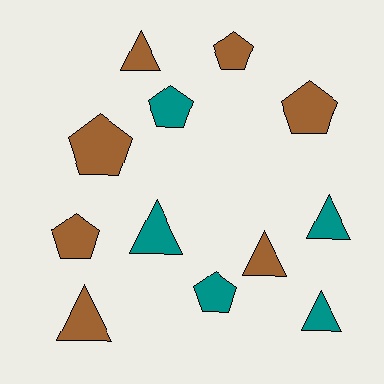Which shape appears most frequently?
Triangle, with 6 objects.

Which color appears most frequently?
Brown, with 7 objects.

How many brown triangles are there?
There are 3 brown triangles.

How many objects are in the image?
There are 12 objects.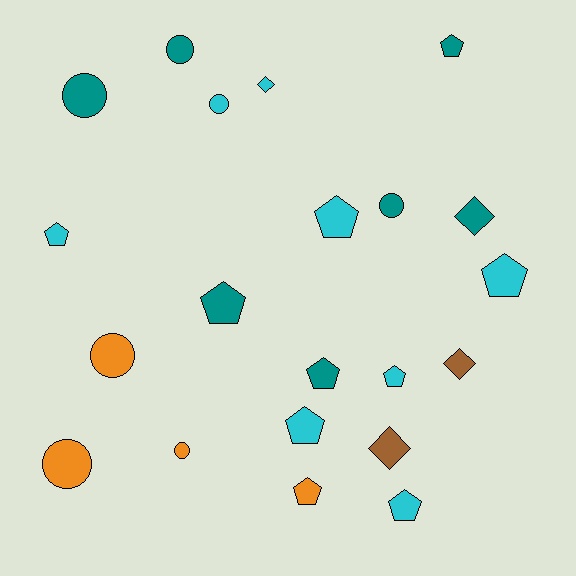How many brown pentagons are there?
There are no brown pentagons.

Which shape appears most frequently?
Pentagon, with 10 objects.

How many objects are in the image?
There are 21 objects.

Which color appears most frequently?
Cyan, with 8 objects.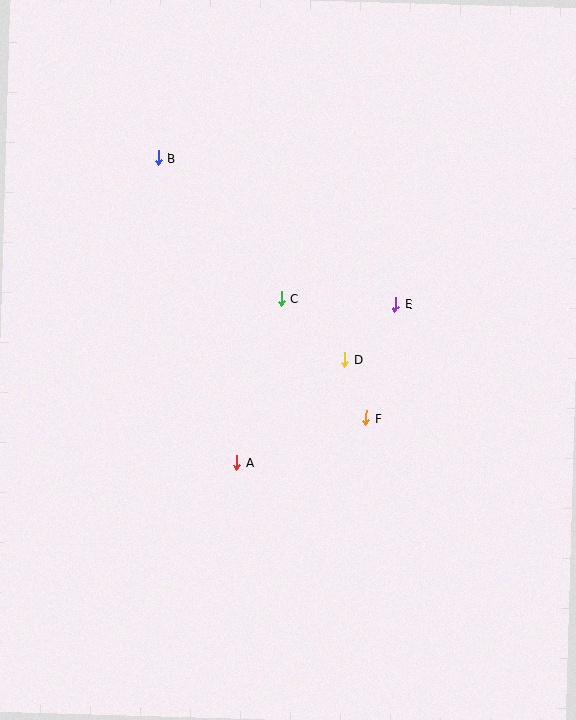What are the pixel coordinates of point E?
Point E is at (395, 304).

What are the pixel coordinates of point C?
Point C is at (281, 299).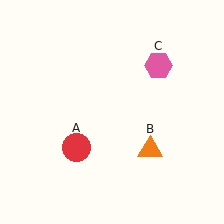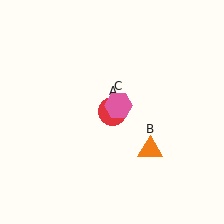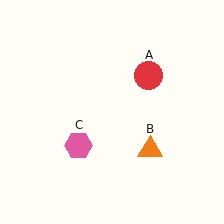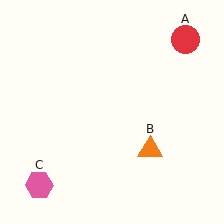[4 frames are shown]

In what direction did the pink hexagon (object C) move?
The pink hexagon (object C) moved down and to the left.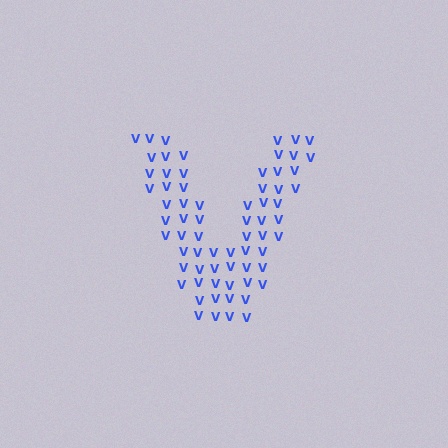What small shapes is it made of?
It is made of small letter V's.